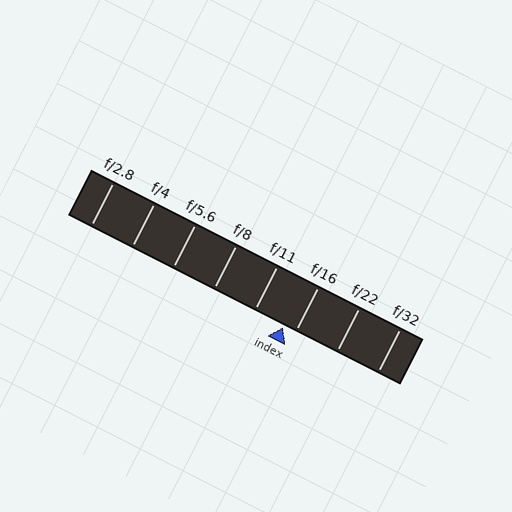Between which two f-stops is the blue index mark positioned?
The index mark is between f/11 and f/16.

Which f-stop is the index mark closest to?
The index mark is closest to f/16.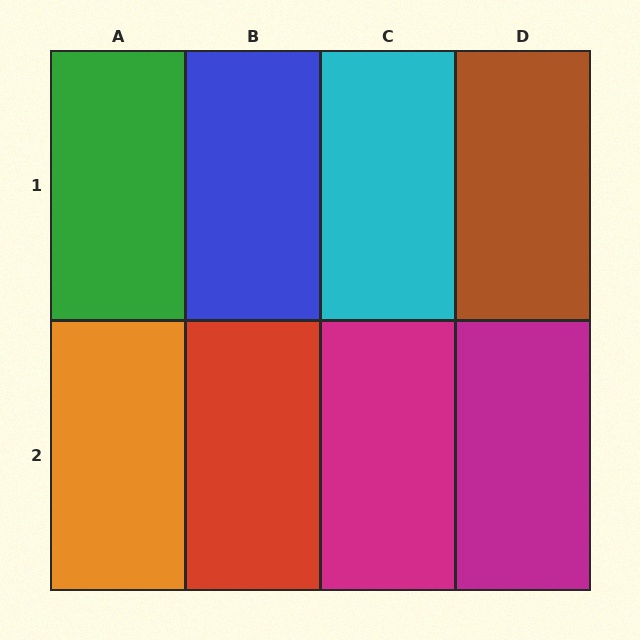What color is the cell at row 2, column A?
Orange.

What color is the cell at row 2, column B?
Red.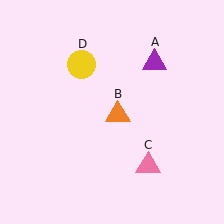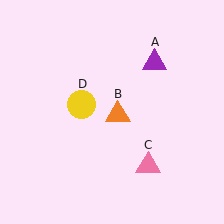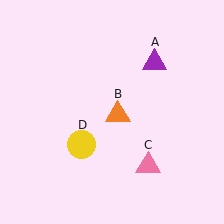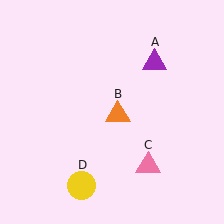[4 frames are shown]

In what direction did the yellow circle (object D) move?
The yellow circle (object D) moved down.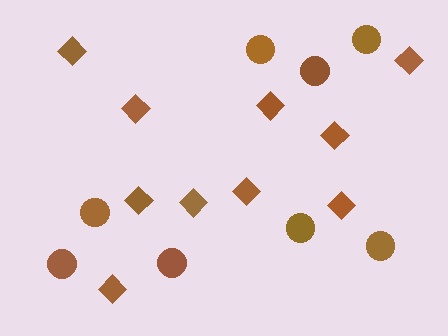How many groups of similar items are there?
There are 2 groups: one group of diamonds (10) and one group of circles (8).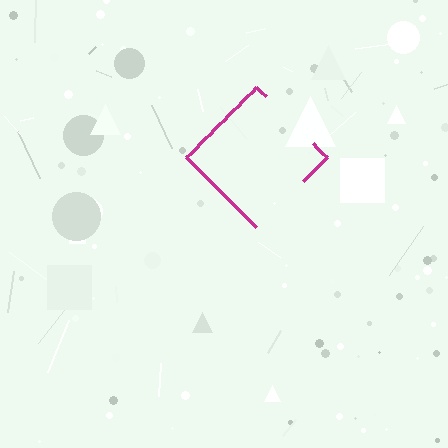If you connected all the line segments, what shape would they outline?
They would outline a diamond.